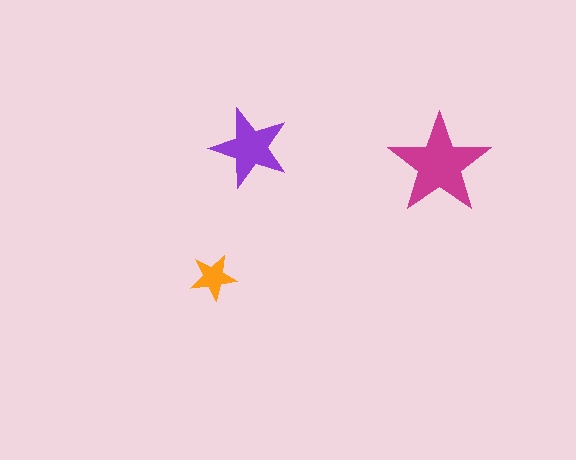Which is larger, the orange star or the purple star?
The purple one.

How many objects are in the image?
There are 3 objects in the image.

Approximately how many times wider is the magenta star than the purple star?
About 1.5 times wider.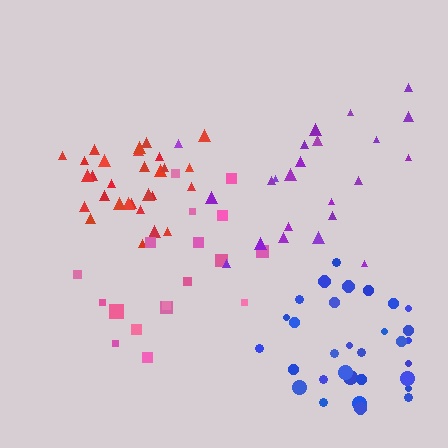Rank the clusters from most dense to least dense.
red, blue, purple, pink.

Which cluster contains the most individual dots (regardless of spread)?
Blue (31).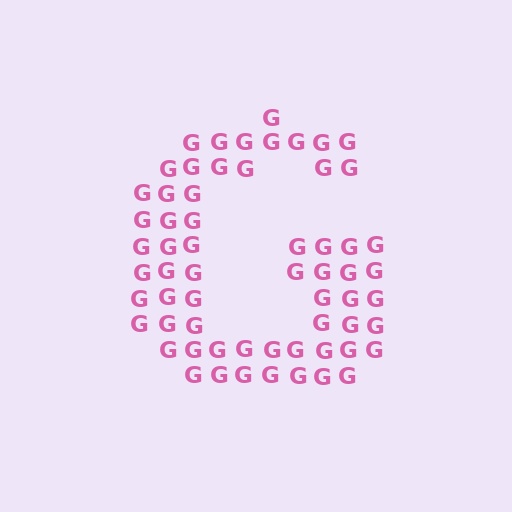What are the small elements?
The small elements are letter G's.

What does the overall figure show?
The overall figure shows the letter G.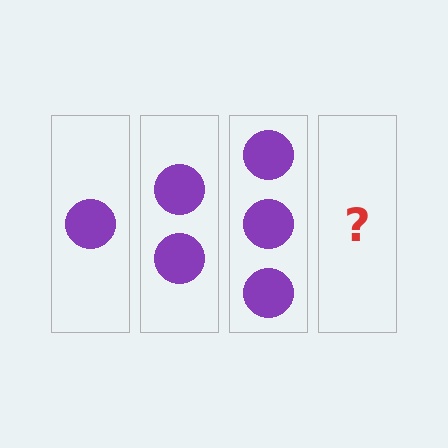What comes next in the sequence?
The next element should be 4 circles.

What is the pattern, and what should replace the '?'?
The pattern is that each step adds one more circle. The '?' should be 4 circles.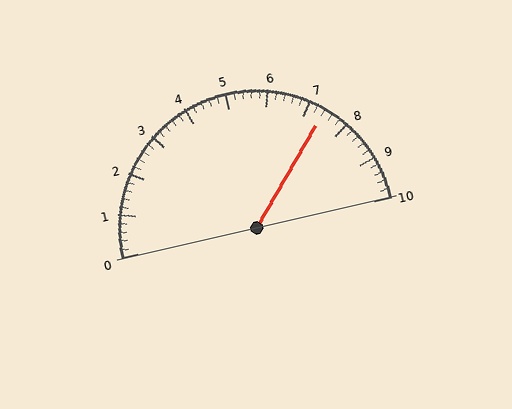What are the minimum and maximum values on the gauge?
The gauge ranges from 0 to 10.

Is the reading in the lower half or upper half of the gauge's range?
The reading is in the upper half of the range (0 to 10).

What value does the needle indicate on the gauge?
The needle indicates approximately 7.4.